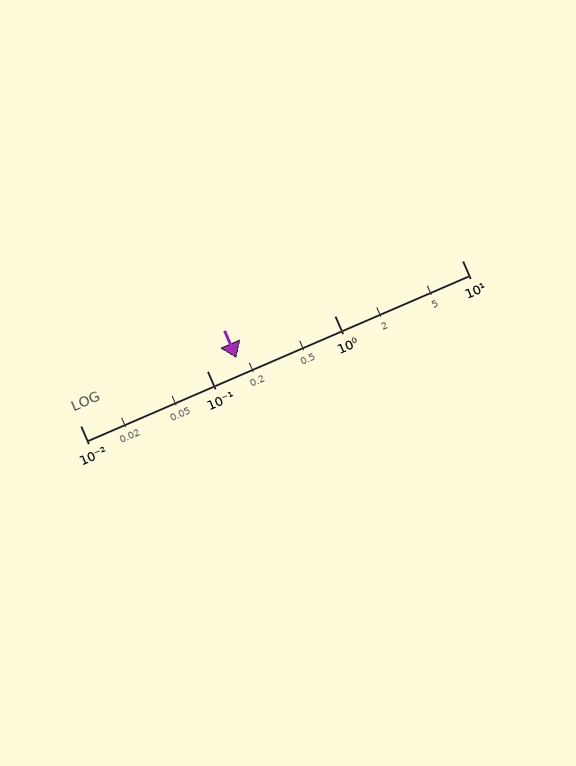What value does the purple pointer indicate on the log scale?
The pointer indicates approximately 0.17.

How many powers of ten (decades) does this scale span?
The scale spans 3 decades, from 0.01 to 10.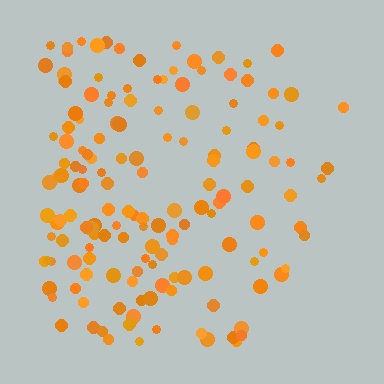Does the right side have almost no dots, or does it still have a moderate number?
Still a moderate number, just noticeably fewer than the left.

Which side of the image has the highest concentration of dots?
The left.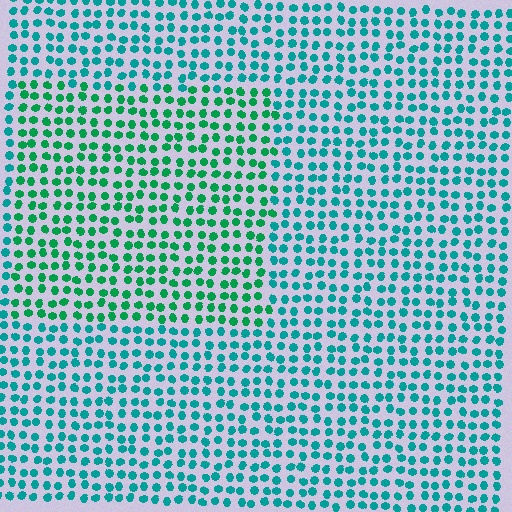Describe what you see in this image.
The image is filled with small teal elements in a uniform arrangement. A rectangle-shaped region is visible where the elements are tinted to a slightly different hue, forming a subtle color boundary.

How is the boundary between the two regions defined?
The boundary is defined purely by a slight shift in hue (about 30 degrees). Spacing, size, and orientation are identical on both sides.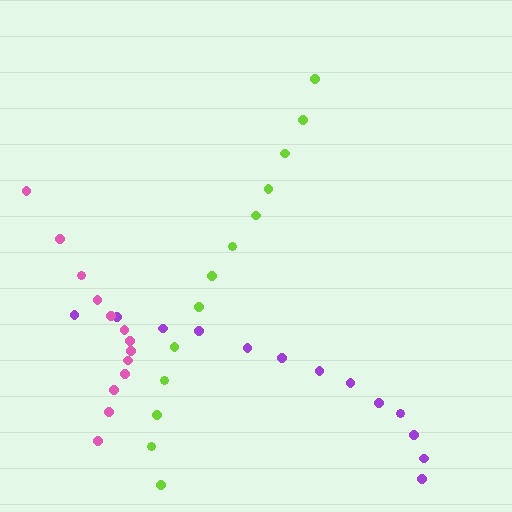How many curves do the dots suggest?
There are 3 distinct paths.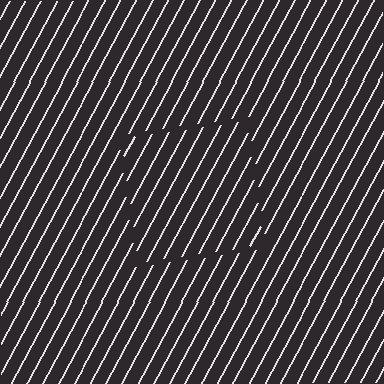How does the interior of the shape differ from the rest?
The interior of the shape contains the same grating, shifted by half a period — the contour is defined by the phase discontinuity where line-ends from the inner and outer gratings abut.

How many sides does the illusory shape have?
4 sides — the line-ends trace a square.